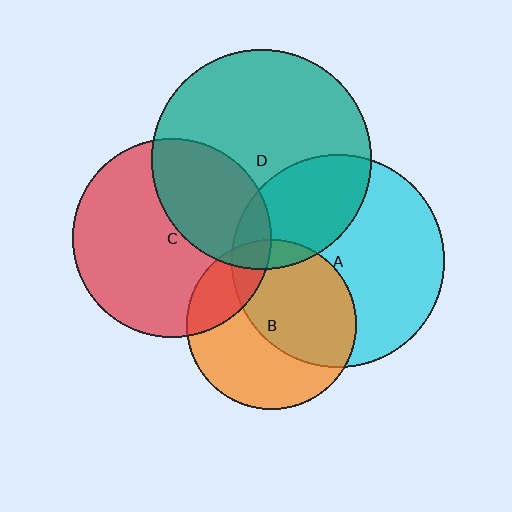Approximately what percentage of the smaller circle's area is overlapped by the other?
Approximately 50%.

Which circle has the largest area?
Circle D (teal).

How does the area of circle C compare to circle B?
Approximately 1.4 times.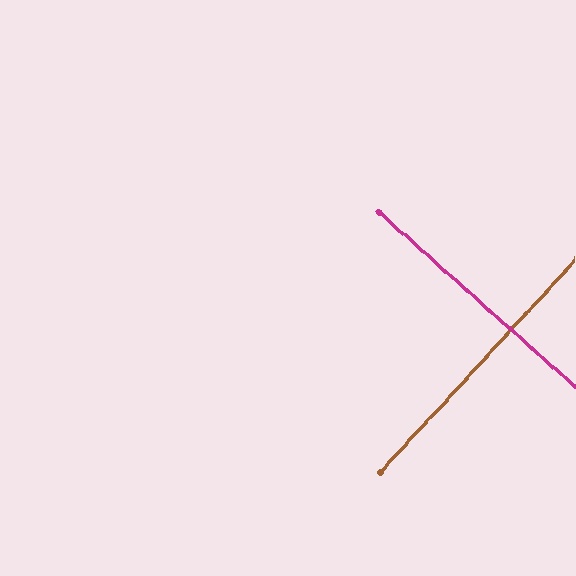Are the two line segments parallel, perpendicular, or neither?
Perpendicular — they meet at approximately 89°.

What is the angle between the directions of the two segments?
Approximately 89 degrees.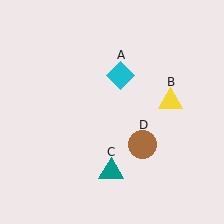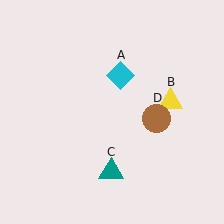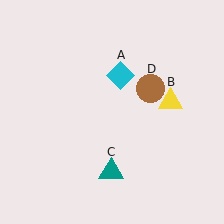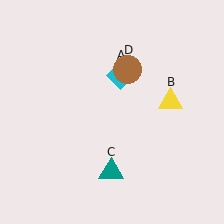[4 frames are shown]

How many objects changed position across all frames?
1 object changed position: brown circle (object D).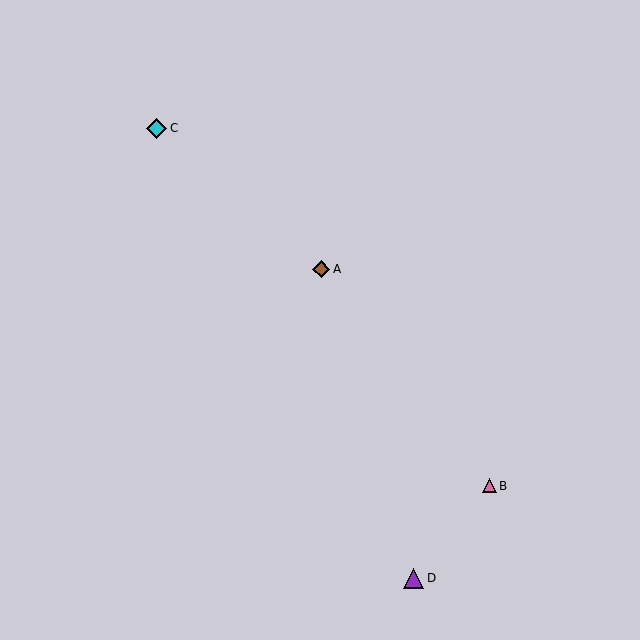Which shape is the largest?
The cyan diamond (labeled C) is the largest.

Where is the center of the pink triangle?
The center of the pink triangle is at (489, 486).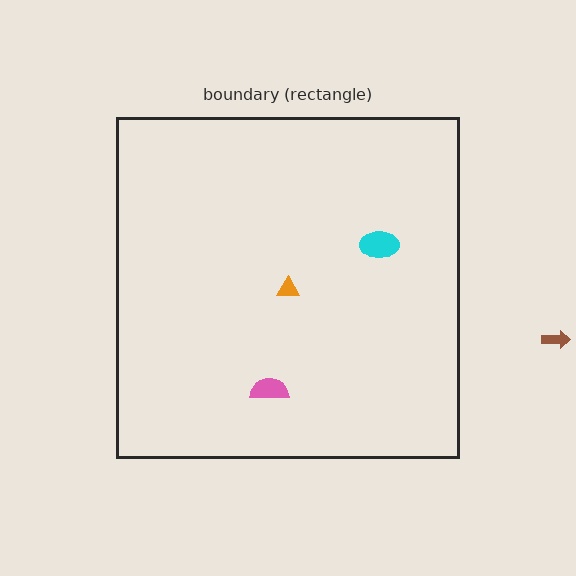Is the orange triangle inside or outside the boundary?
Inside.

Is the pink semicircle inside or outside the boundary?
Inside.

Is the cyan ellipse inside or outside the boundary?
Inside.